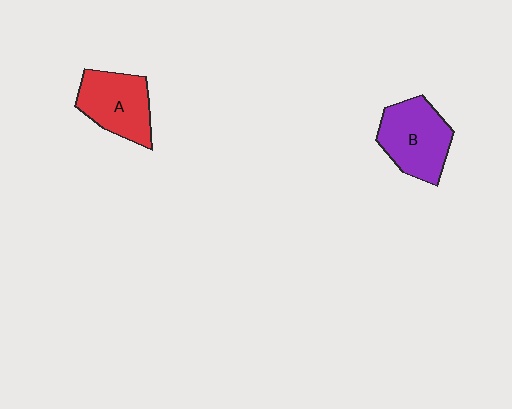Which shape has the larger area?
Shape B (purple).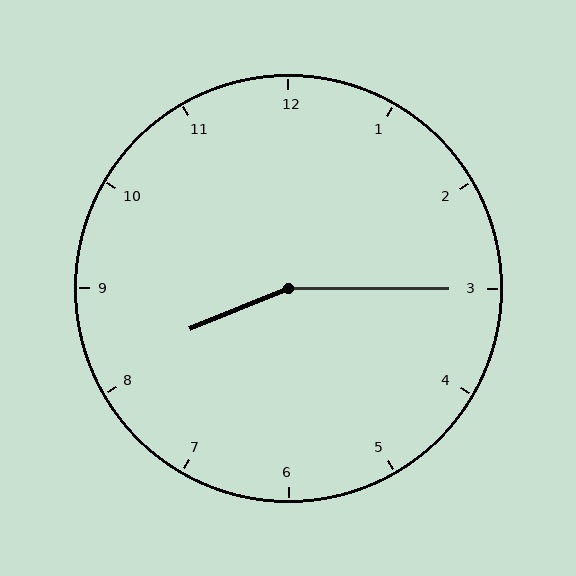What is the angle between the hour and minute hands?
Approximately 158 degrees.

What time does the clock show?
8:15.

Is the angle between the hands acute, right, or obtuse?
It is obtuse.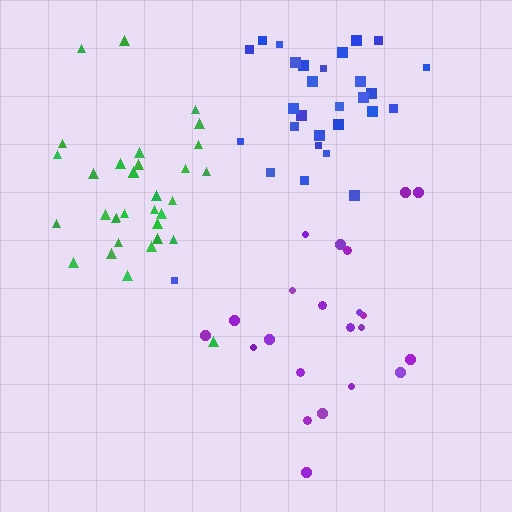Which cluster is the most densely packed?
Green.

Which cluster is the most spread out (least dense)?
Purple.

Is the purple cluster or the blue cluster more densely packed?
Blue.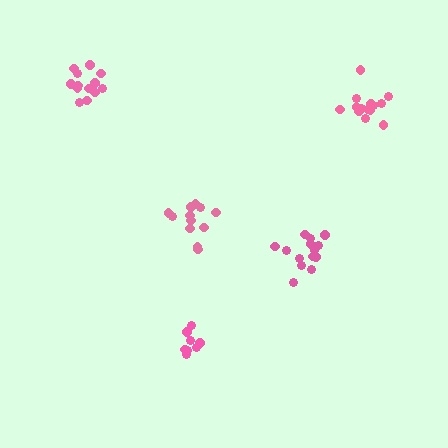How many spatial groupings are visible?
There are 5 spatial groupings.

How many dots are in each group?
Group 1: 12 dots, Group 2: 14 dots, Group 3: 14 dots, Group 4: 8 dots, Group 5: 13 dots (61 total).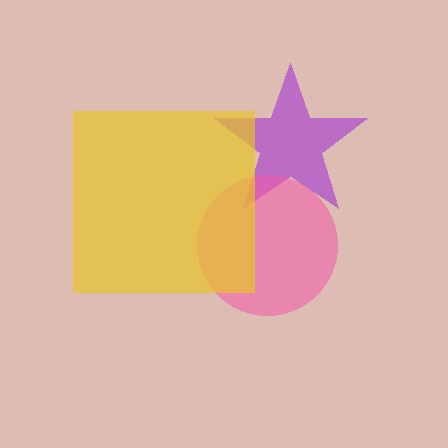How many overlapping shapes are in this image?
There are 3 overlapping shapes in the image.